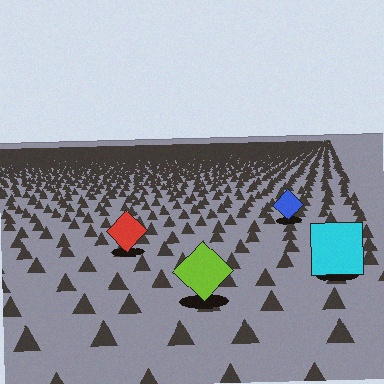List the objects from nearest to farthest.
From nearest to farthest: the lime diamond, the cyan square, the red diamond, the blue diamond.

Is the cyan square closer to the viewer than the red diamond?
Yes. The cyan square is closer — you can tell from the texture gradient: the ground texture is coarser near it.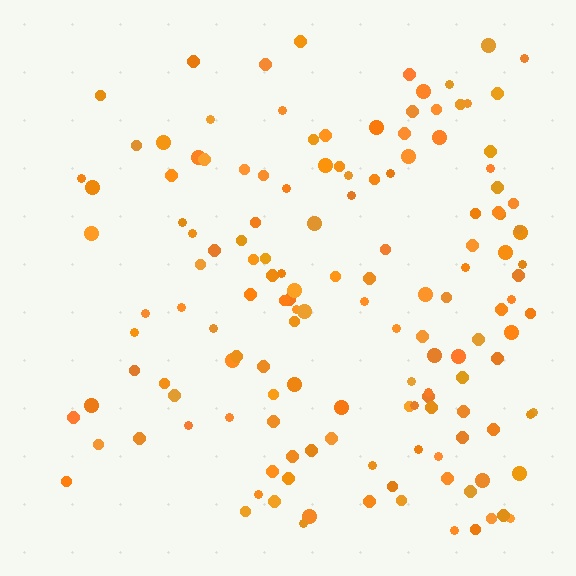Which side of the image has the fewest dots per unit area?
The left.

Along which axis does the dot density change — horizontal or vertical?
Horizontal.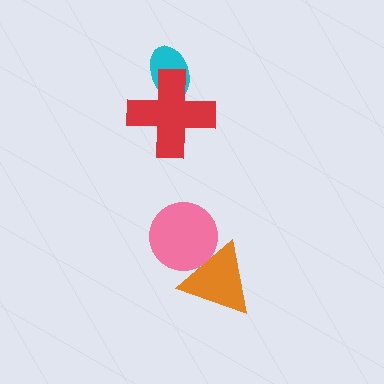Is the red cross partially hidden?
No, no other shape covers it.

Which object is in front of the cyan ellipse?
The red cross is in front of the cyan ellipse.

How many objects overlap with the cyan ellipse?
1 object overlaps with the cyan ellipse.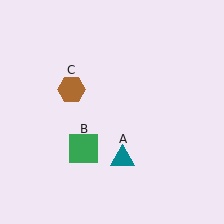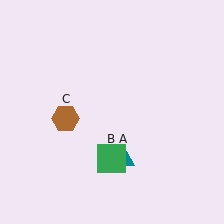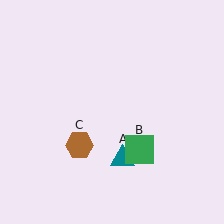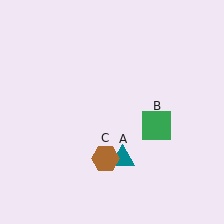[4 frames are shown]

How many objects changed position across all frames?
2 objects changed position: green square (object B), brown hexagon (object C).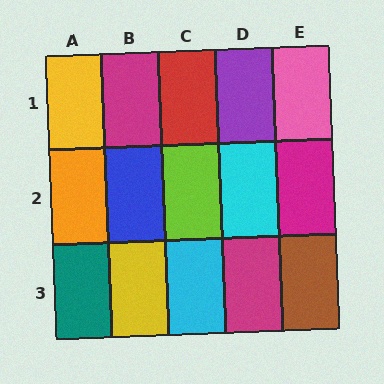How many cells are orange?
1 cell is orange.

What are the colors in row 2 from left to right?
Orange, blue, lime, cyan, magenta.